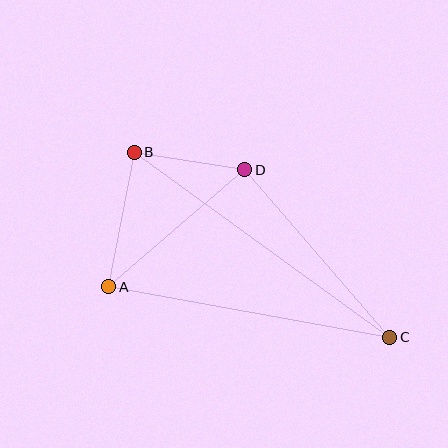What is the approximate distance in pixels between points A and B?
The distance between A and B is approximately 137 pixels.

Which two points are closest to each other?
Points B and D are closest to each other.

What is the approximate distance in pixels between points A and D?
The distance between A and D is approximately 179 pixels.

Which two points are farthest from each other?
Points B and C are farthest from each other.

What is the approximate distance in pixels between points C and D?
The distance between C and D is approximately 221 pixels.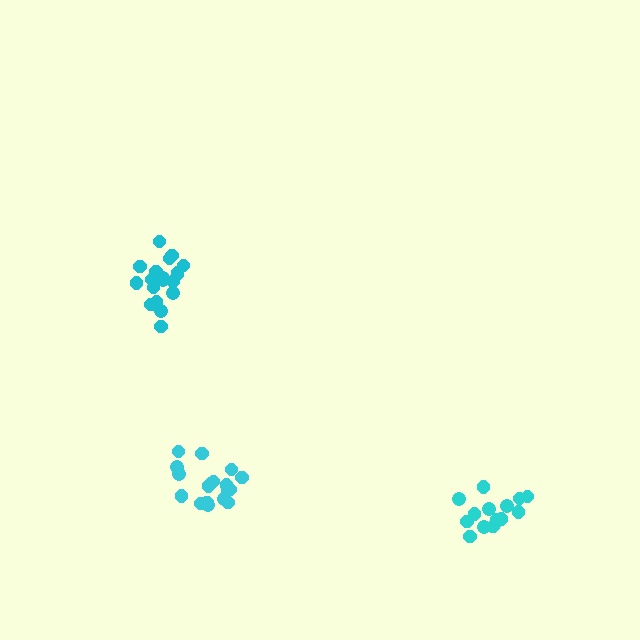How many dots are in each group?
Group 1: 19 dots, Group 2: 18 dots, Group 3: 15 dots (52 total).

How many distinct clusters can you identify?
There are 3 distinct clusters.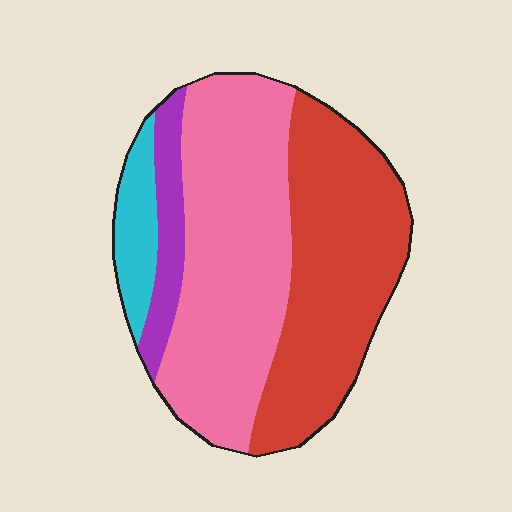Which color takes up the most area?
Pink, at roughly 45%.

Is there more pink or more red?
Pink.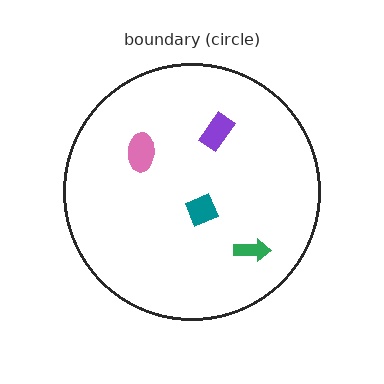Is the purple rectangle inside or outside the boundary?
Inside.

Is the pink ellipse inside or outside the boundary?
Inside.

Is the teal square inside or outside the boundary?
Inside.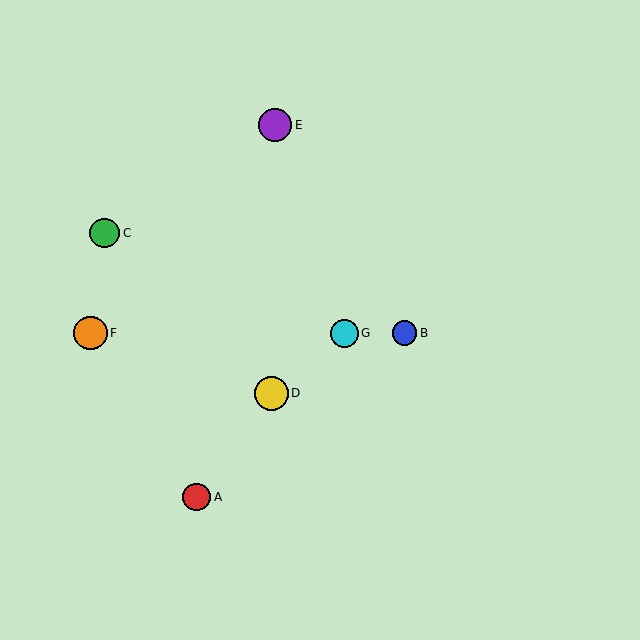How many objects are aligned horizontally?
3 objects (B, F, G) are aligned horizontally.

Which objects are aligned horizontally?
Objects B, F, G are aligned horizontally.